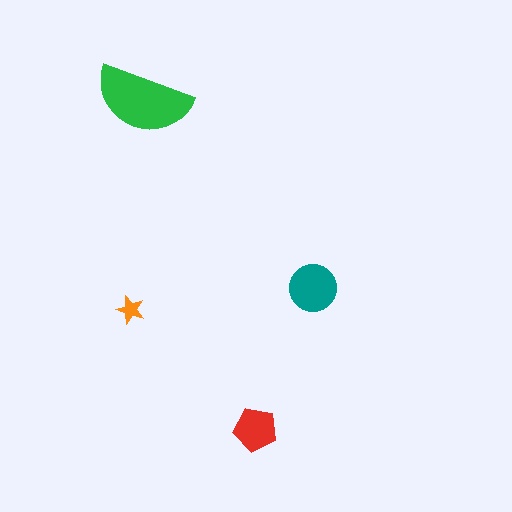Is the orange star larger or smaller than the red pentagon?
Smaller.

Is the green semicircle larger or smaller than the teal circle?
Larger.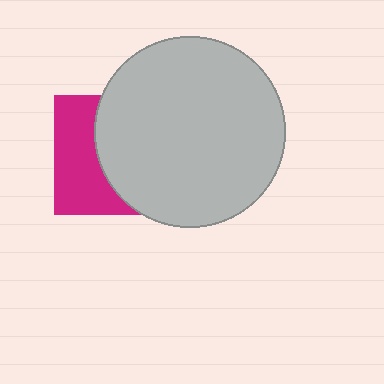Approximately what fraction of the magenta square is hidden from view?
Roughly 57% of the magenta square is hidden behind the light gray circle.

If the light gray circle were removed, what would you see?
You would see the complete magenta square.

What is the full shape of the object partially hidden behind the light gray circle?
The partially hidden object is a magenta square.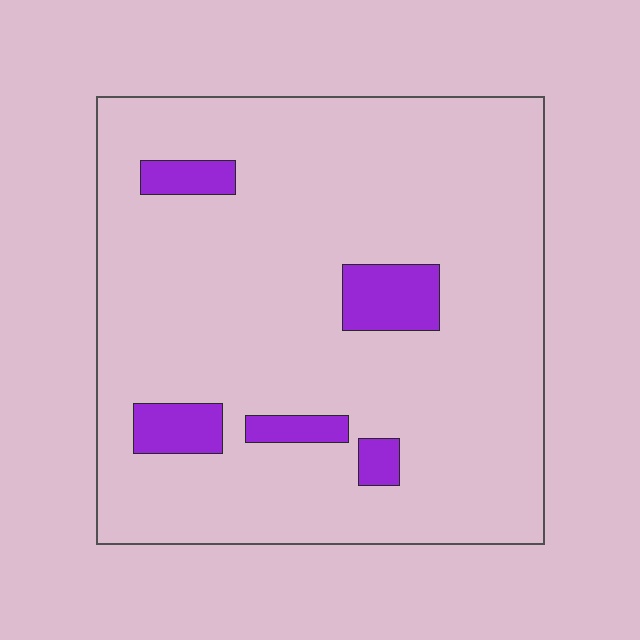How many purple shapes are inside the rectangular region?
5.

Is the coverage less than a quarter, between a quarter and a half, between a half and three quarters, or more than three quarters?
Less than a quarter.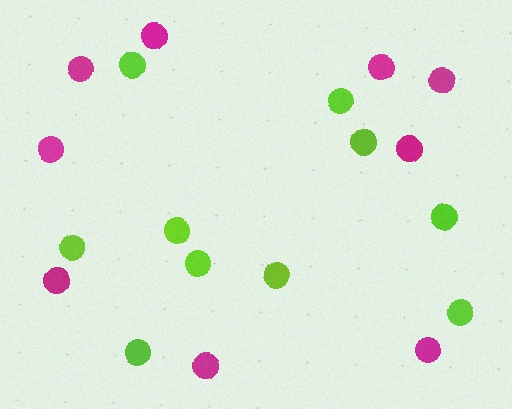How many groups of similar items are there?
There are 2 groups: one group of lime circles (10) and one group of magenta circles (9).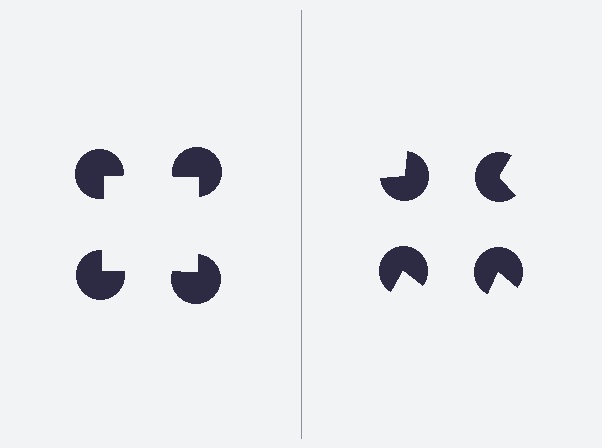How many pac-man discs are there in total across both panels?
8 — 4 on each side.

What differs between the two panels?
The pac-man discs are positioned identically on both sides; only the wedge orientations differ. On the left they align to a square; on the right they are misaligned.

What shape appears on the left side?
An illusory square.